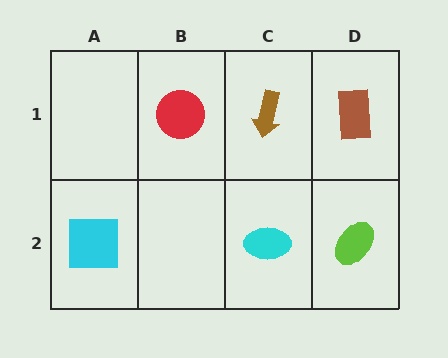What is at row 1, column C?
A brown arrow.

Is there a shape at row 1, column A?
No, that cell is empty.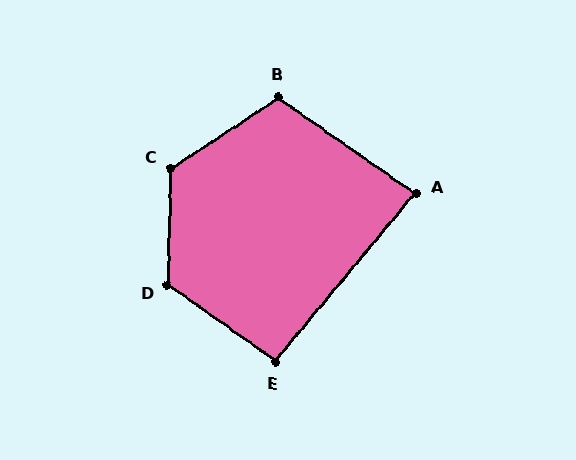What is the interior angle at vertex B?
Approximately 112 degrees (obtuse).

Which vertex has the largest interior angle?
C, at approximately 125 degrees.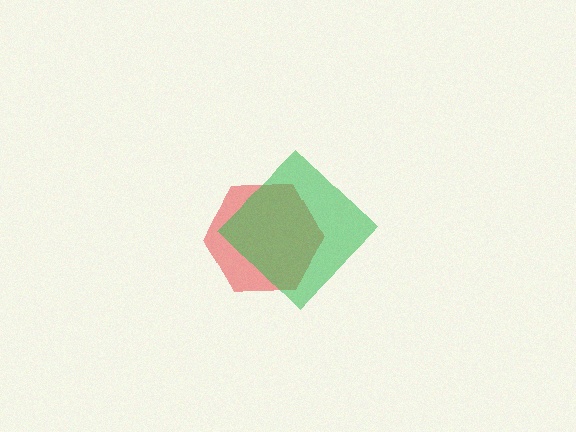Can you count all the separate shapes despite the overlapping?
Yes, there are 2 separate shapes.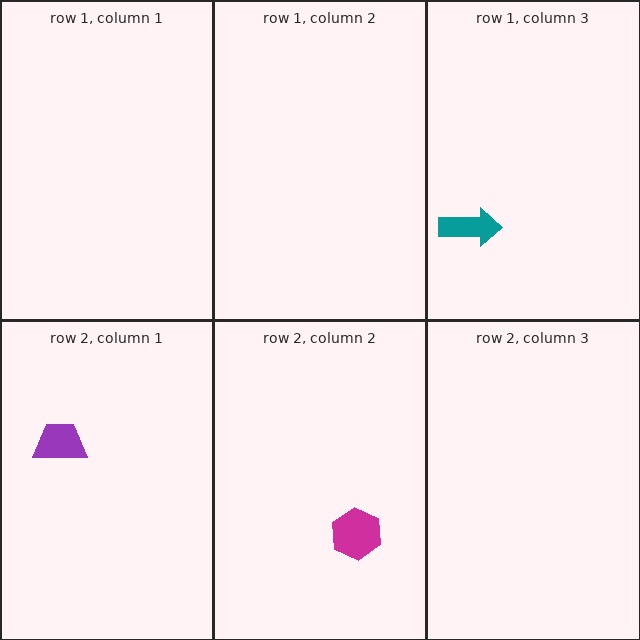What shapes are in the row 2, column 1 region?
The purple trapezoid.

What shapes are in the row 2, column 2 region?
The magenta hexagon.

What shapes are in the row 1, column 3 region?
The teal arrow.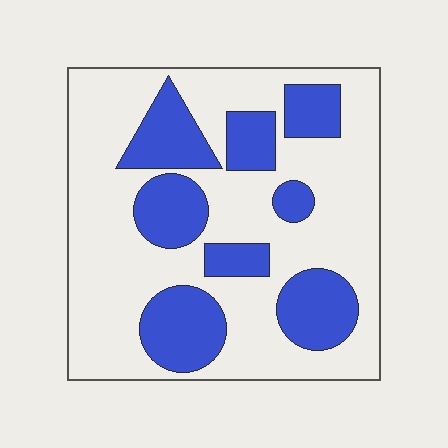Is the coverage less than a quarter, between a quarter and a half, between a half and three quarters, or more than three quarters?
Between a quarter and a half.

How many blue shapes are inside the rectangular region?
8.